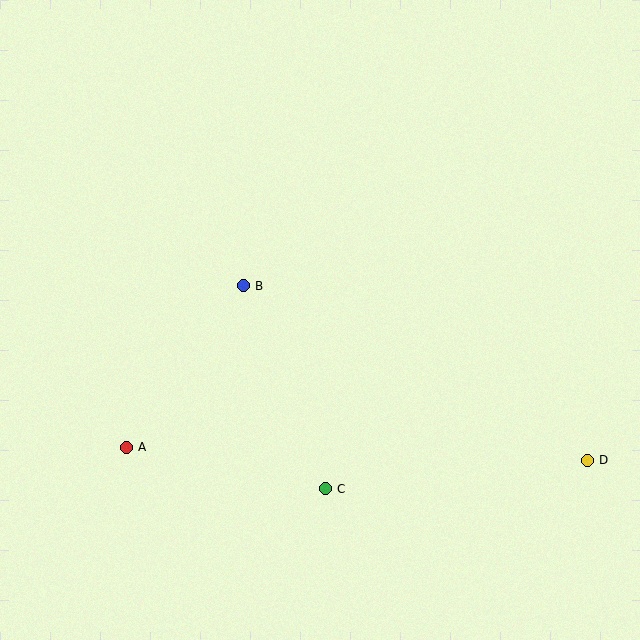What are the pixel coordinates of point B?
Point B is at (243, 286).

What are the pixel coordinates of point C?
Point C is at (325, 489).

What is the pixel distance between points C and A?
The distance between C and A is 203 pixels.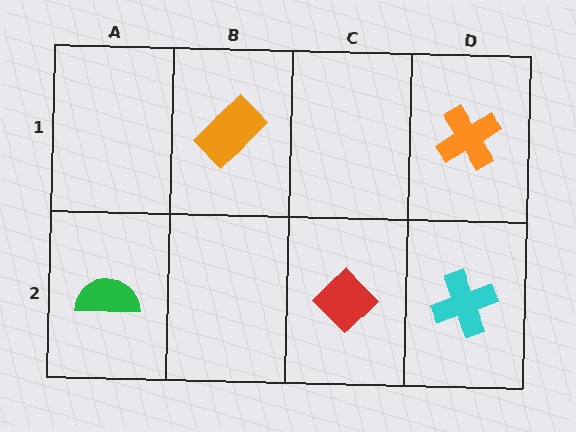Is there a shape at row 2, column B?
No, that cell is empty.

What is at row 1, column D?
An orange cross.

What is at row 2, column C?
A red diamond.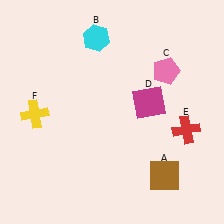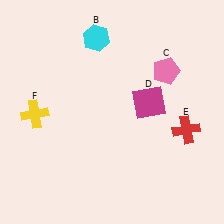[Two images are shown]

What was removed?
The brown square (A) was removed in Image 2.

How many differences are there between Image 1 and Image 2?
There is 1 difference between the two images.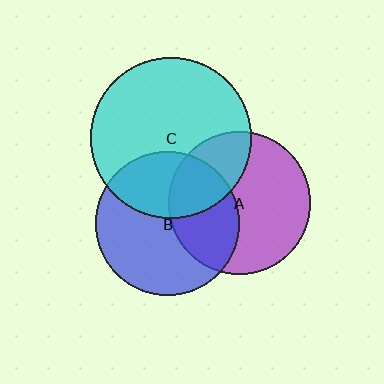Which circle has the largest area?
Circle C (cyan).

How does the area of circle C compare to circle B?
Approximately 1.3 times.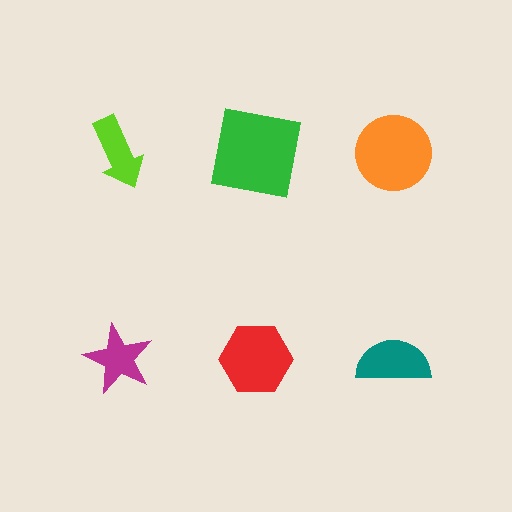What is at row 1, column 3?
An orange circle.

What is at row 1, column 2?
A green square.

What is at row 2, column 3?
A teal semicircle.